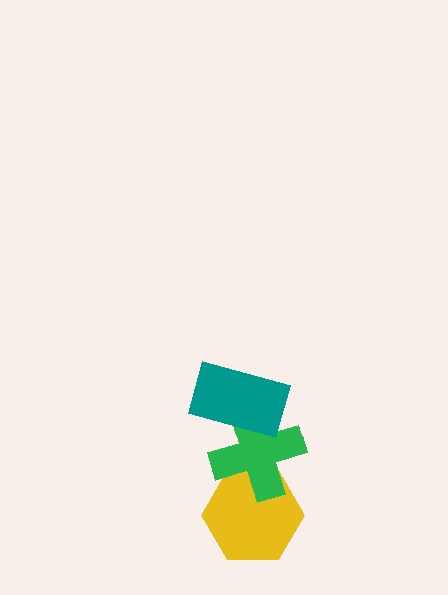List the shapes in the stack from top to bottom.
From top to bottom: the teal rectangle, the green cross, the yellow hexagon.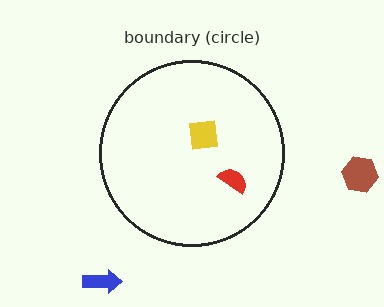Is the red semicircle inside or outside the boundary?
Inside.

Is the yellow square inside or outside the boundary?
Inside.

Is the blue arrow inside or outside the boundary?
Outside.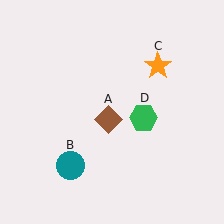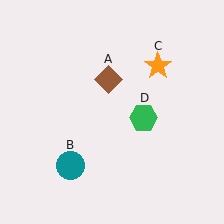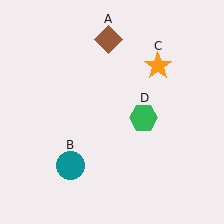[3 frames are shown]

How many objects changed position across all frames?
1 object changed position: brown diamond (object A).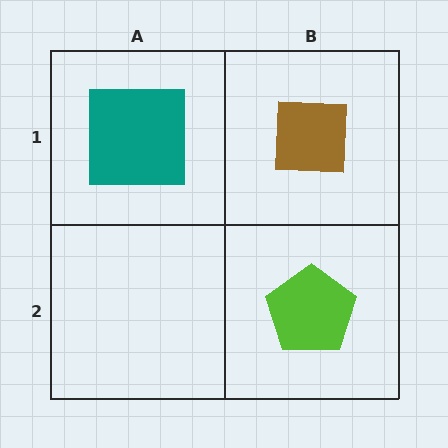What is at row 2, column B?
A lime pentagon.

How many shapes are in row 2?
1 shape.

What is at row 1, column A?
A teal square.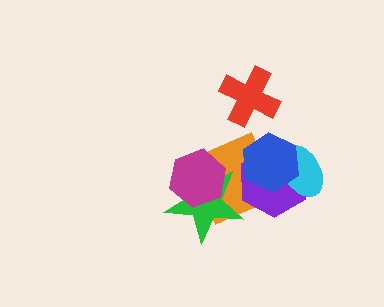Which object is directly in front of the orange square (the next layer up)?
The purple hexagon is directly in front of the orange square.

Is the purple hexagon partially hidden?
Yes, it is partially covered by another shape.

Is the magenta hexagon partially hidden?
No, no other shape covers it.